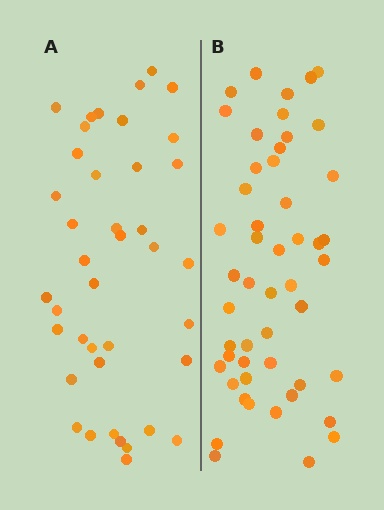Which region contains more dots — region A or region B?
Region B (the right region) has more dots.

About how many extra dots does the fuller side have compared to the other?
Region B has roughly 10 or so more dots than region A.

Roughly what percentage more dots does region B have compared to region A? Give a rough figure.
About 25% more.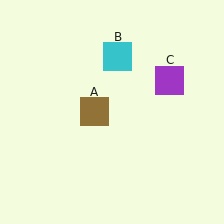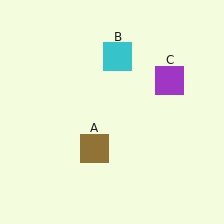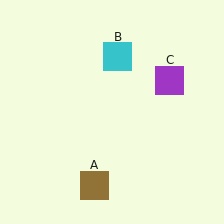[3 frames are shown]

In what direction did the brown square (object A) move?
The brown square (object A) moved down.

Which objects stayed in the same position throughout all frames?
Cyan square (object B) and purple square (object C) remained stationary.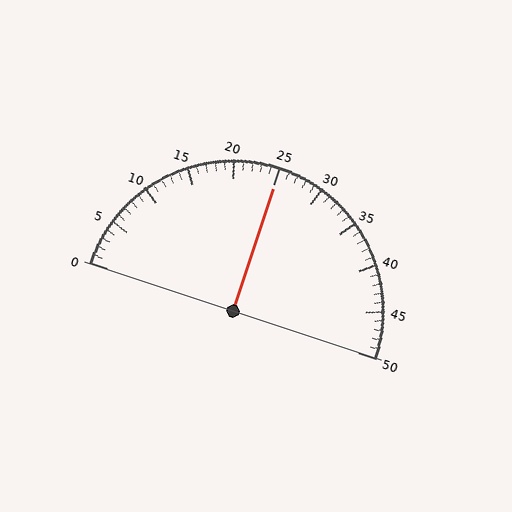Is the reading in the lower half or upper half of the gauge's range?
The reading is in the upper half of the range (0 to 50).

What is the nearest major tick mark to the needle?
The nearest major tick mark is 25.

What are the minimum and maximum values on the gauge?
The gauge ranges from 0 to 50.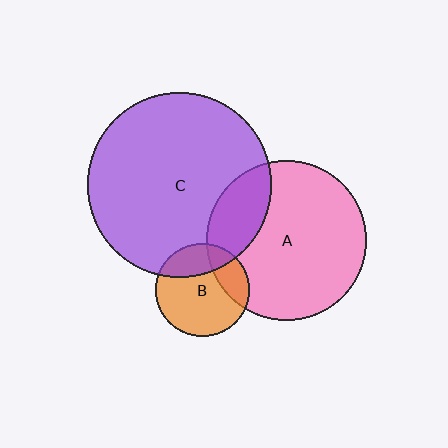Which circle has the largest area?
Circle C (purple).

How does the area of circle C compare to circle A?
Approximately 1.3 times.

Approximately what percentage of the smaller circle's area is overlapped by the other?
Approximately 25%.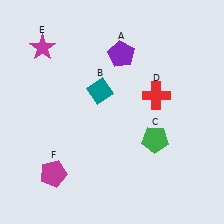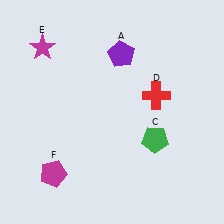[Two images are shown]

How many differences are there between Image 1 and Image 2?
There is 1 difference between the two images.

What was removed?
The teal diamond (B) was removed in Image 2.